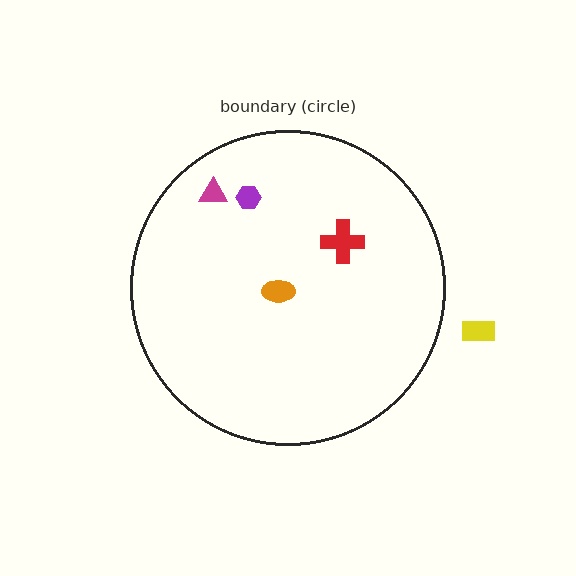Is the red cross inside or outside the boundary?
Inside.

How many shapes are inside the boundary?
4 inside, 1 outside.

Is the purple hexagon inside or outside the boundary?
Inside.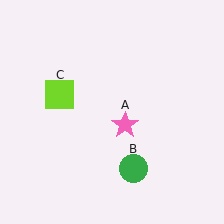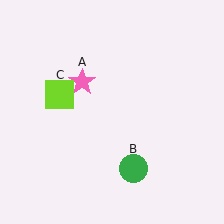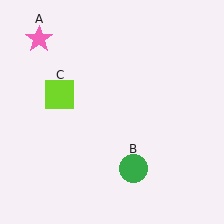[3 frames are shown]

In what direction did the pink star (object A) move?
The pink star (object A) moved up and to the left.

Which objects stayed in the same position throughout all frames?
Green circle (object B) and lime square (object C) remained stationary.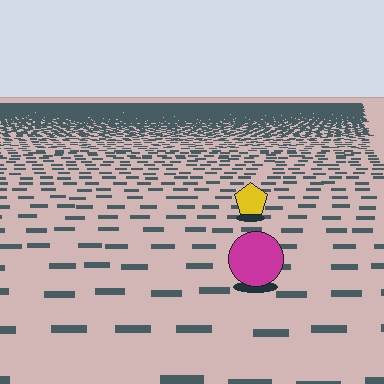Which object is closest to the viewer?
The magenta circle is closest. The texture marks near it are larger and more spread out.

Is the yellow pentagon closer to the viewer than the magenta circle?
No. The magenta circle is closer — you can tell from the texture gradient: the ground texture is coarser near it.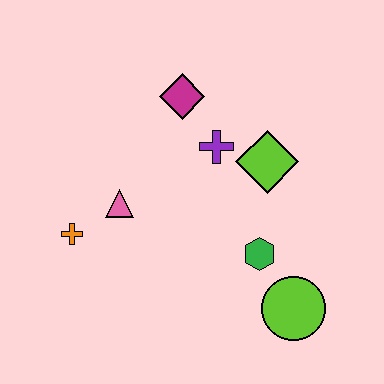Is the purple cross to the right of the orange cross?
Yes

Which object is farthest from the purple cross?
The lime circle is farthest from the purple cross.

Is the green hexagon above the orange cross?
No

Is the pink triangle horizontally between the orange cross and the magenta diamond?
Yes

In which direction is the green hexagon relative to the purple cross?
The green hexagon is below the purple cross.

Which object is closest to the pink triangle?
The orange cross is closest to the pink triangle.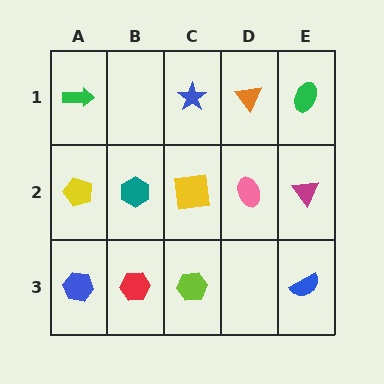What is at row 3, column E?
A blue semicircle.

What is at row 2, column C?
A yellow square.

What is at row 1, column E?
A green ellipse.